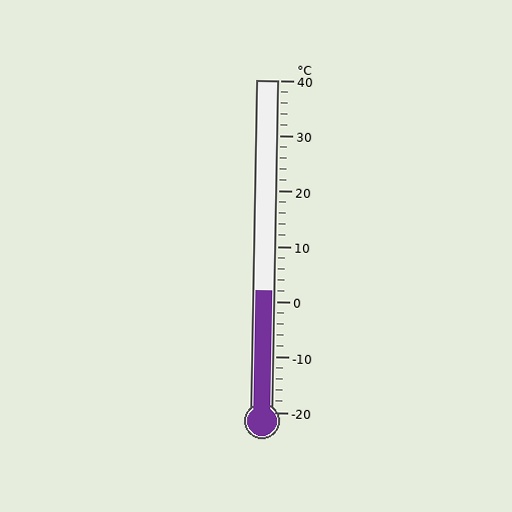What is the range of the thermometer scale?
The thermometer scale ranges from -20°C to 40°C.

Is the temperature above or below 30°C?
The temperature is below 30°C.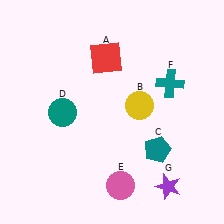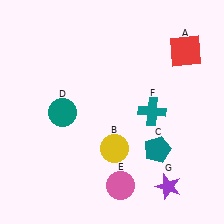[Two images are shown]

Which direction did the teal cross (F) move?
The teal cross (F) moved down.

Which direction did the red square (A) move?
The red square (A) moved right.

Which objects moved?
The objects that moved are: the red square (A), the yellow circle (B), the teal cross (F).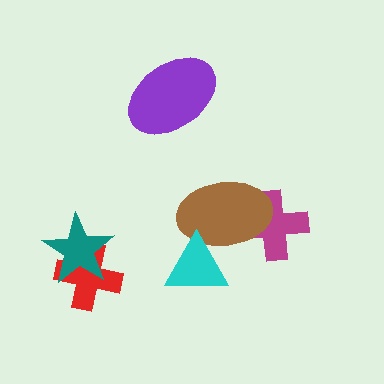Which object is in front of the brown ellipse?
The cyan triangle is in front of the brown ellipse.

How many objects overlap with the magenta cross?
1 object overlaps with the magenta cross.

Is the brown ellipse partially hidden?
Yes, it is partially covered by another shape.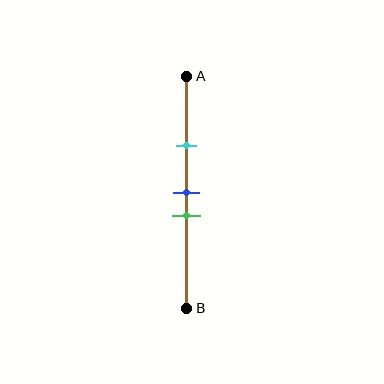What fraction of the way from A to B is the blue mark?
The blue mark is approximately 50% (0.5) of the way from A to B.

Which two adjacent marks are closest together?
The blue and green marks are the closest adjacent pair.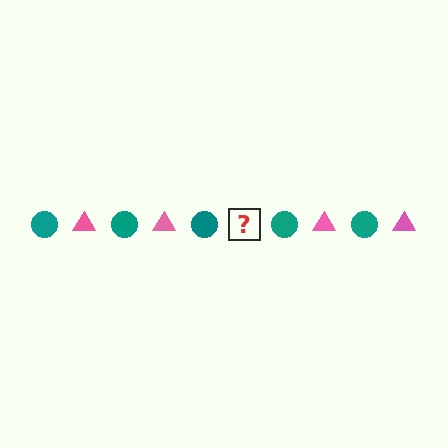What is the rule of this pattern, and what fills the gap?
The rule is that the pattern alternates between teal circle and pink triangle. The gap should be filled with a pink triangle.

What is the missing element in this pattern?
The missing element is a pink triangle.